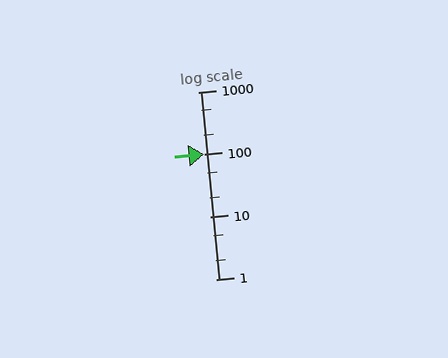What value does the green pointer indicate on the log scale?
The pointer indicates approximately 100.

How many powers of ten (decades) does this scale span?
The scale spans 3 decades, from 1 to 1000.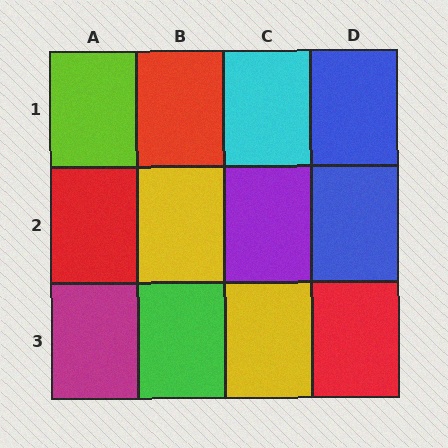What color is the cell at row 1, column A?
Lime.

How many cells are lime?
1 cell is lime.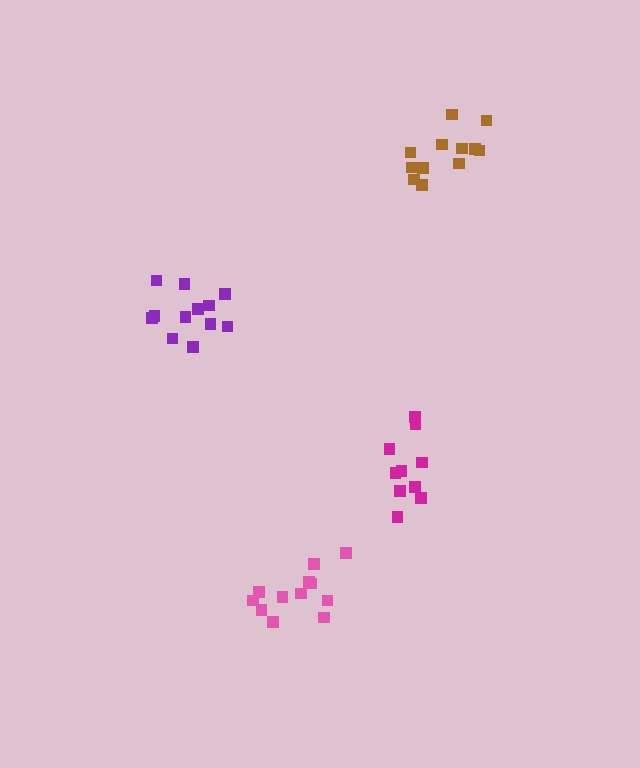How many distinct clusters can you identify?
There are 4 distinct clusters.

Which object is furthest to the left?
The purple cluster is leftmost.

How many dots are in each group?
Group 1: 12 dots, Group 2: 12 dots, Group 3: 12 dots, Group 4: 10 dots (46 total).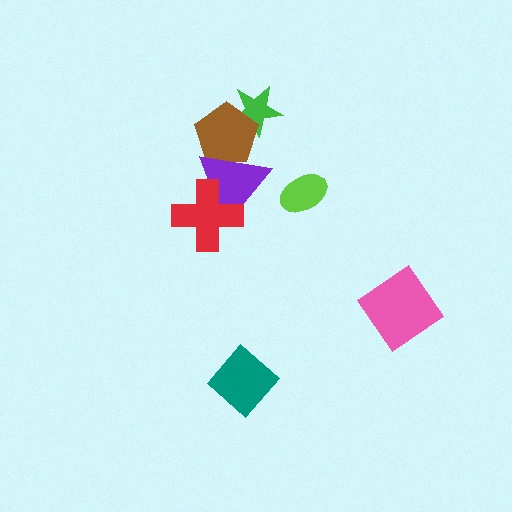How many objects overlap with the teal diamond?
0 objects overlap with the teal diamond.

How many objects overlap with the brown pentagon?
2 objects overlap with the brown pentagon.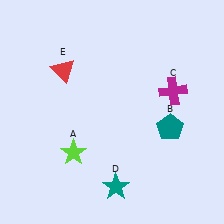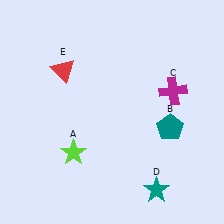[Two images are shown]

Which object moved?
The teal star (D) moved right.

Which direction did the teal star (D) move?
The teal star (D) moved right.